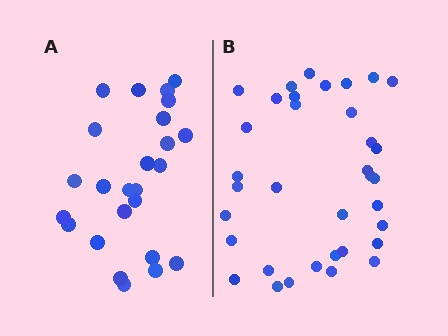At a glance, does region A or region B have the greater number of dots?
Region B (the right region) has more dots.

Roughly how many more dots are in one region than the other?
Region B has roughly 10 or so more dots than region A.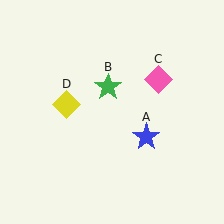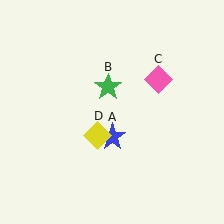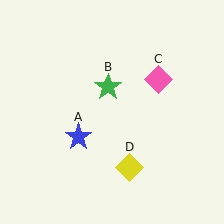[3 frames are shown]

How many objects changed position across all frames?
2 objects changed position: blue star (object A), yellow diamond (object D).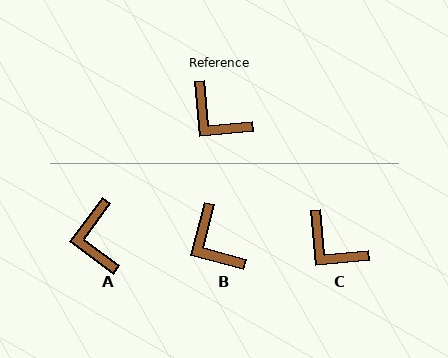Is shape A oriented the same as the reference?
No, it is off by about 42 degrees.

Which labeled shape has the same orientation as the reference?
C.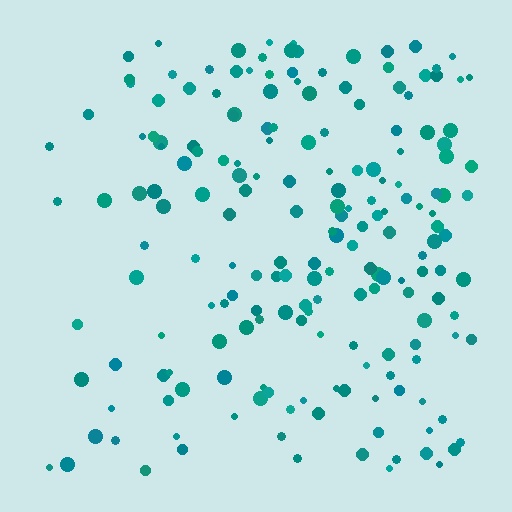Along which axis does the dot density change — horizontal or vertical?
Horizontal.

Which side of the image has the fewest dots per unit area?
The left.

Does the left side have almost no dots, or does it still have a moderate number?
Still a moderate number, just noticeably fewer than the right.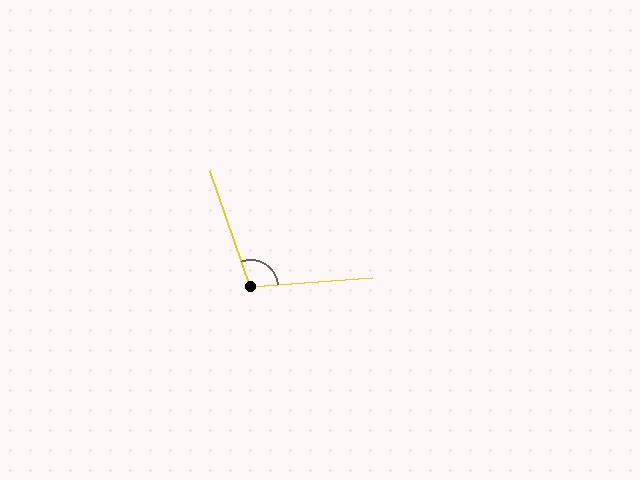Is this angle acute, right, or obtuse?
It is obtuse.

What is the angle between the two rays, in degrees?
Approximately 105 degrees.